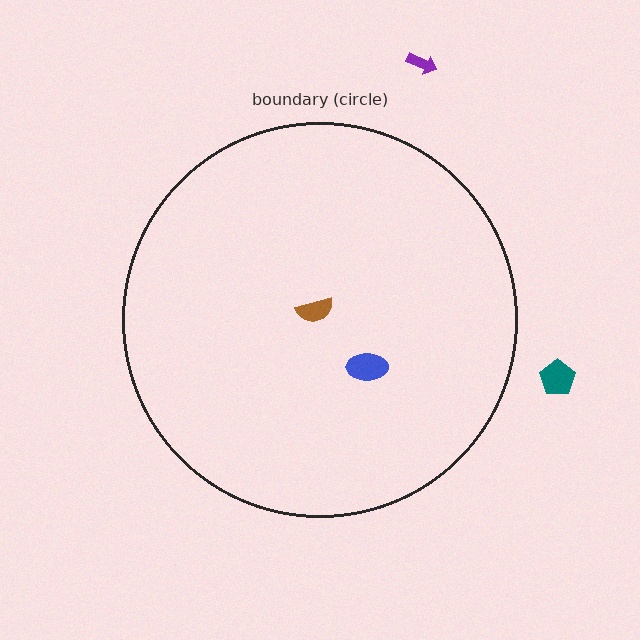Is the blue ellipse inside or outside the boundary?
Inside.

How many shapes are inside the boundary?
2 inside, 2 outside.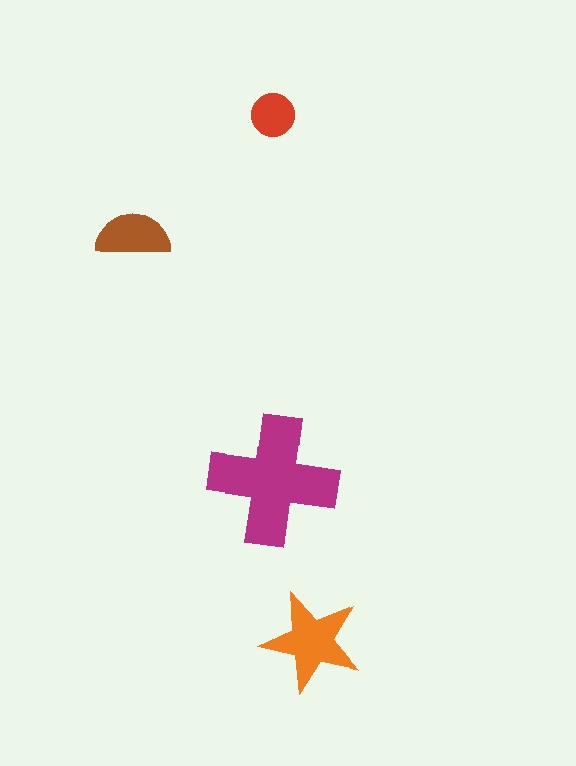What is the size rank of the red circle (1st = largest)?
4th.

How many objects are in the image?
There are 4 objects in the image.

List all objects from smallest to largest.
The red circle, the brown semicircle, the orange star, the magenta cross.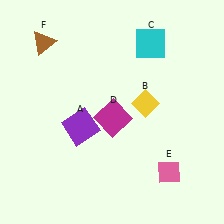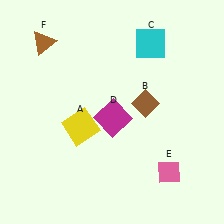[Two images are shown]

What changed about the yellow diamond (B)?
In Image 1, B is yellow. In Image 2, it changed to brown.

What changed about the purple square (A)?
In Image 1, A is purple. In Image 2, it changed to yellow.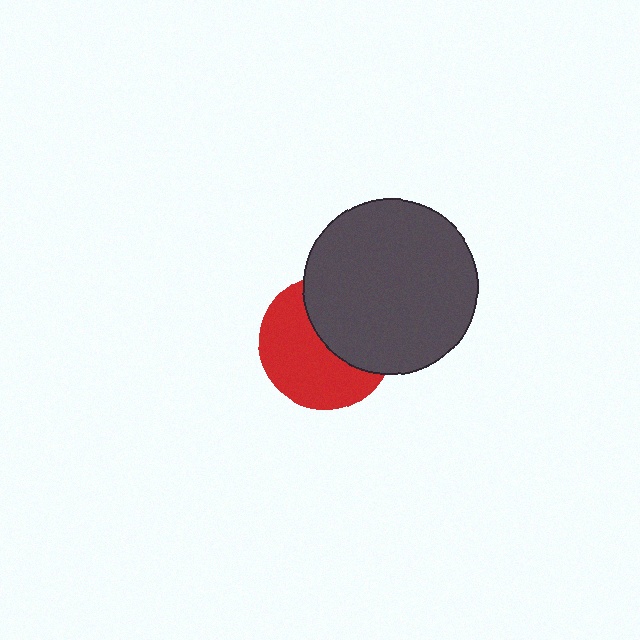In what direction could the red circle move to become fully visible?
The red circle could move toward the lower-left. That would shift it out from behind the dark gray circle entirely.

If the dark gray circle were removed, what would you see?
You would see the complete red circle.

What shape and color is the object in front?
The object in front is a dark gray circle.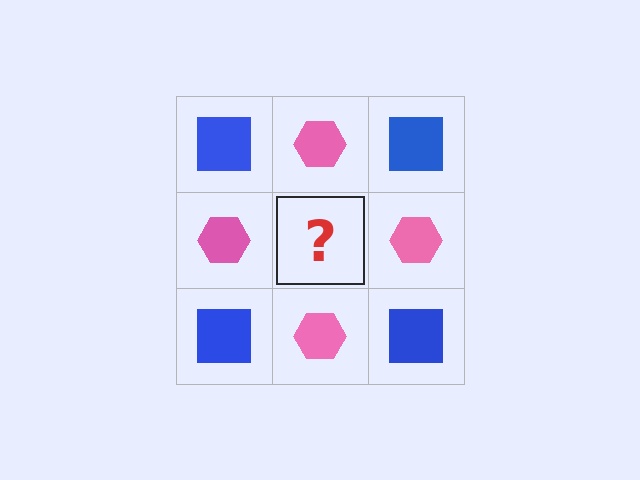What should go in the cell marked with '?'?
The missing cell should contain a blue square.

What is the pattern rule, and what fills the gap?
The rule is that it alternates blue square and pink hexagon in a checkerboard pattern. The gap should be filled with a blue square.